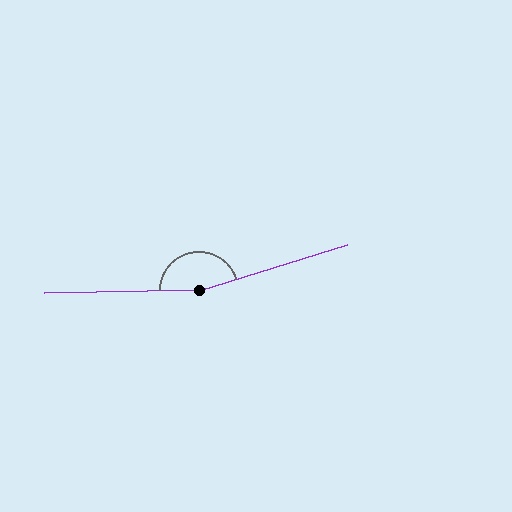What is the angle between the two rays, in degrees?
Approximately 164 degrees.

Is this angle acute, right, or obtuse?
It is obtuse.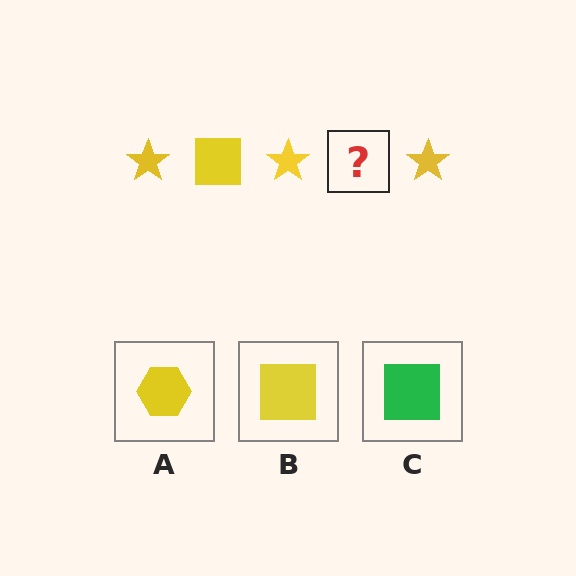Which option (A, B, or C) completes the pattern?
B.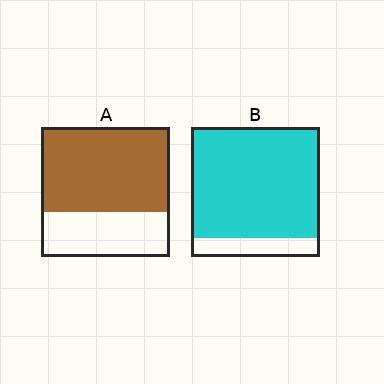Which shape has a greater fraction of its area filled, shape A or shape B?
Shape B.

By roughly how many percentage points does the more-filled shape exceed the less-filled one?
By roughly 20 percentage points (B over A).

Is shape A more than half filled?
Yes.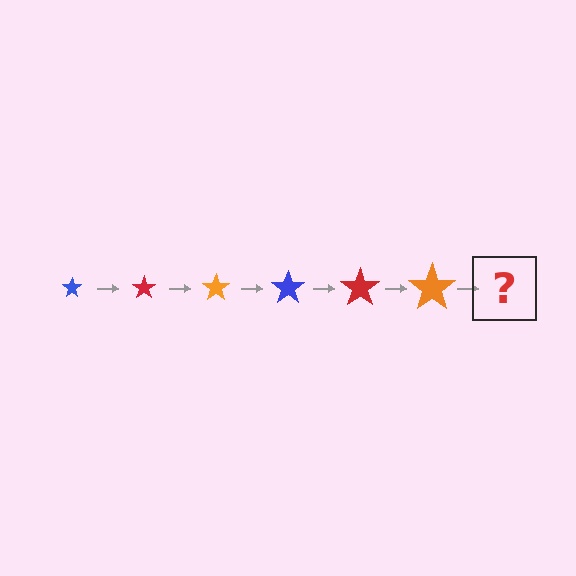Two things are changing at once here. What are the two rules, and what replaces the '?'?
The two rules are that the star grows larger each step and the color cycles through blue, red, and orange. The '?' should be a blue star, larger than the previous one.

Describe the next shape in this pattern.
It should be a blue star, larger than the previous one.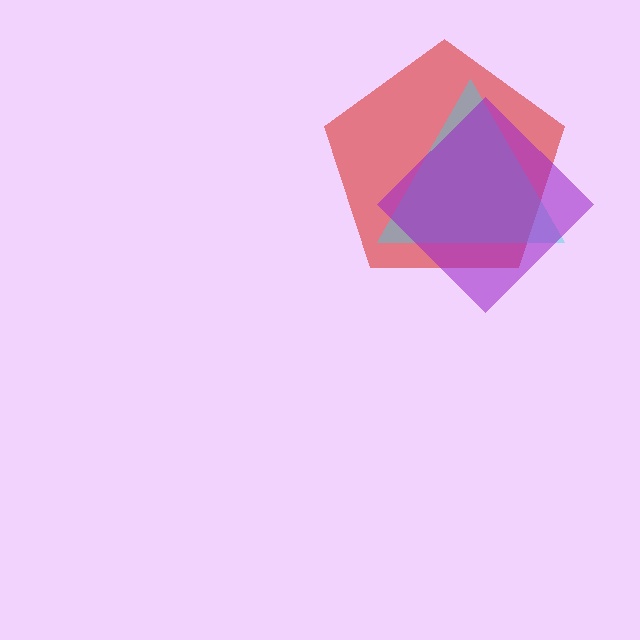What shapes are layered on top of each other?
The layered shapes are: a red pentagon, a cyan triangle, a purple diamond.